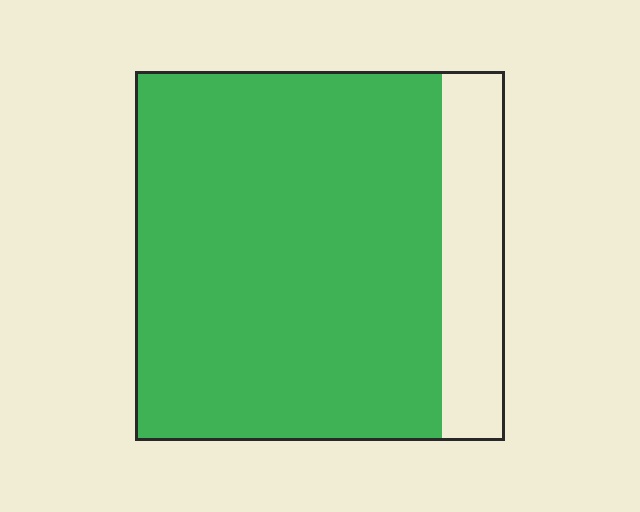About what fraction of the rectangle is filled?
About five sixths (5/6).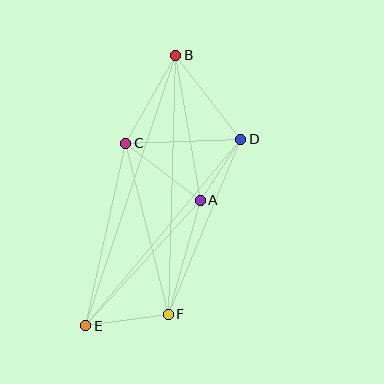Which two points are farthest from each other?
Points B and E are farthest from each other.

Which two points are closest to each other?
Points A and D are closest to each other.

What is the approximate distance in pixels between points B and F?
The distance between B and F is approximately 259 pixels.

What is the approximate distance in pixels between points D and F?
The distance between D and F is approximately 189 pixels.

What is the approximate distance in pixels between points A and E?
The distance between A and E is approximately 170 pixels.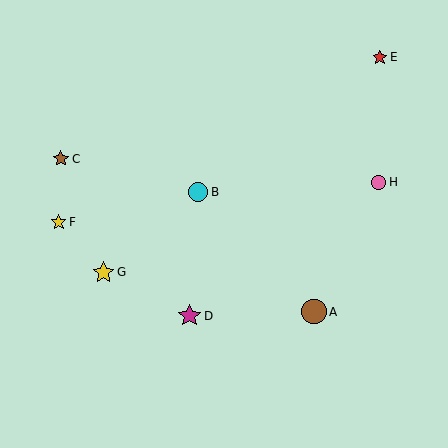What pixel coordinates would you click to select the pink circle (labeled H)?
Click at (379, 182) to select the pink circle H.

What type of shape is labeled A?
Shape A is a brown circle.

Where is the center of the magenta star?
The center of the magenta star is at (189, 316).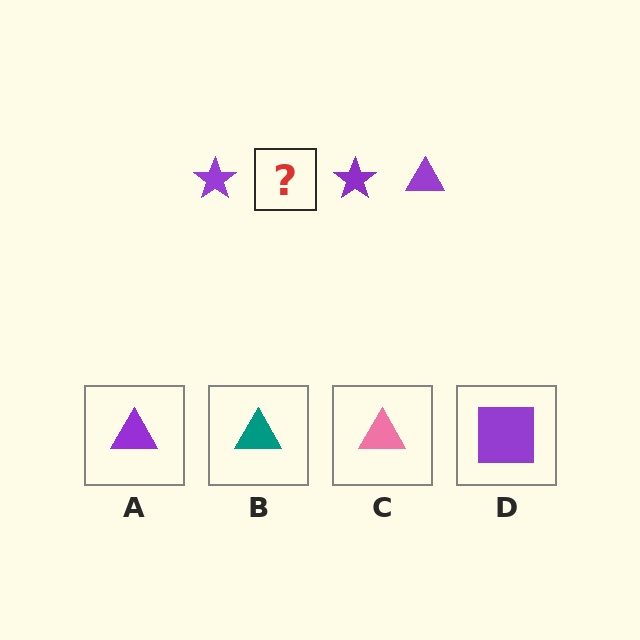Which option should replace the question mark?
Option A.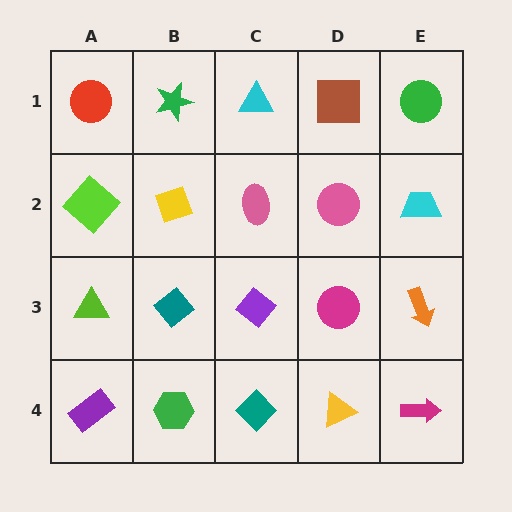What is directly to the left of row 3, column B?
A lime triangle.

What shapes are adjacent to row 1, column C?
A pink ellipse (row 2, column C), a green star (row 1, column B), a brown square (row 1, column D).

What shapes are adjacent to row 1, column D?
A pink circle (row 2, column D), a cyan triangle (row 1, column C), a green circle (row 1, column E).